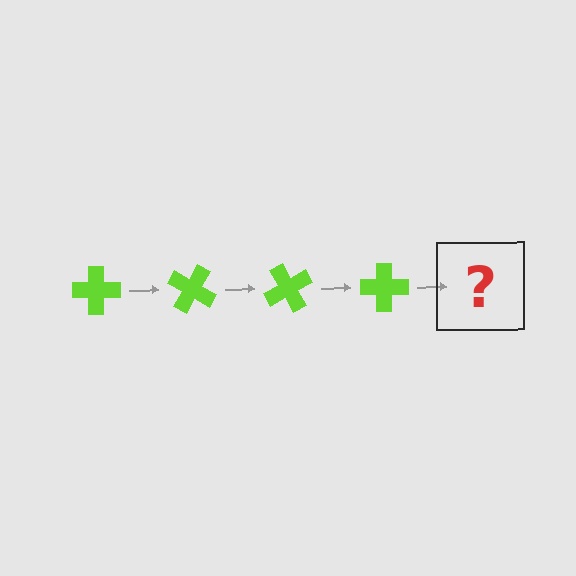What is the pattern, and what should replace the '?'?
The pattern is that the cross rotates 30 degrees each step. The '?' should be a lime cross rotated 120 degrees.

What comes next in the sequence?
The next element should be a lime cross rotated 120 degrees.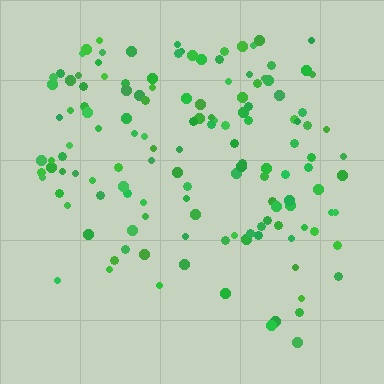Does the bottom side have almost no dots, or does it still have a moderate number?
Still a moderate number, just noticeably fewer than the top.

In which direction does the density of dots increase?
From bottom to top, with the top side densest.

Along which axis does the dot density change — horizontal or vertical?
Vertical.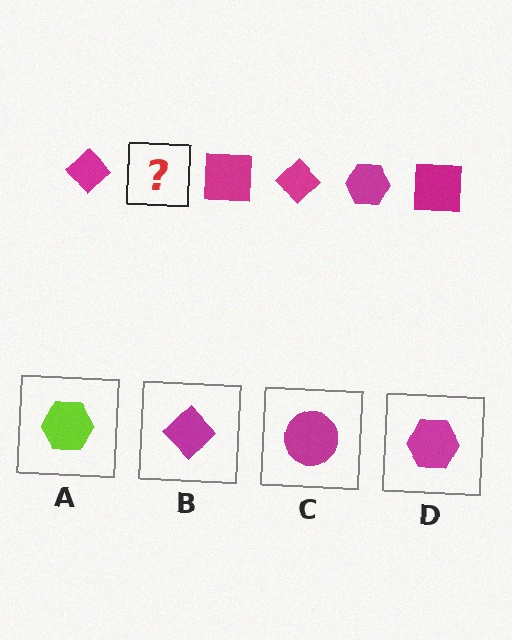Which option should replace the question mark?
Option D.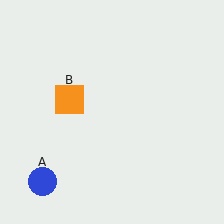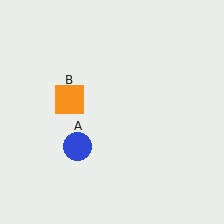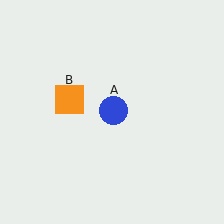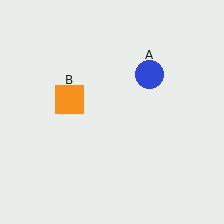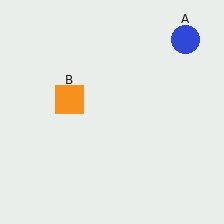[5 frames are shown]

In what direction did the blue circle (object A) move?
The blue circle (object A) moved up and to the right.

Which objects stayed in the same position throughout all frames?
Orange square (object B) remained stationary.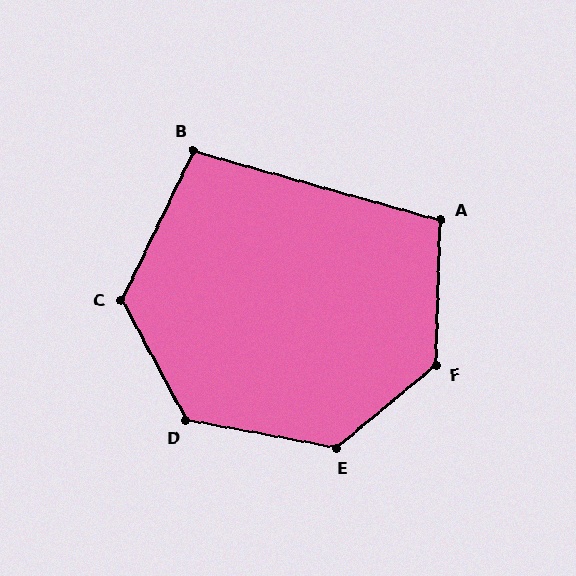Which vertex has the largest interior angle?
F, at approximately 131 degrees.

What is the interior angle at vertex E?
Approximately 130 degrees (obtuse).